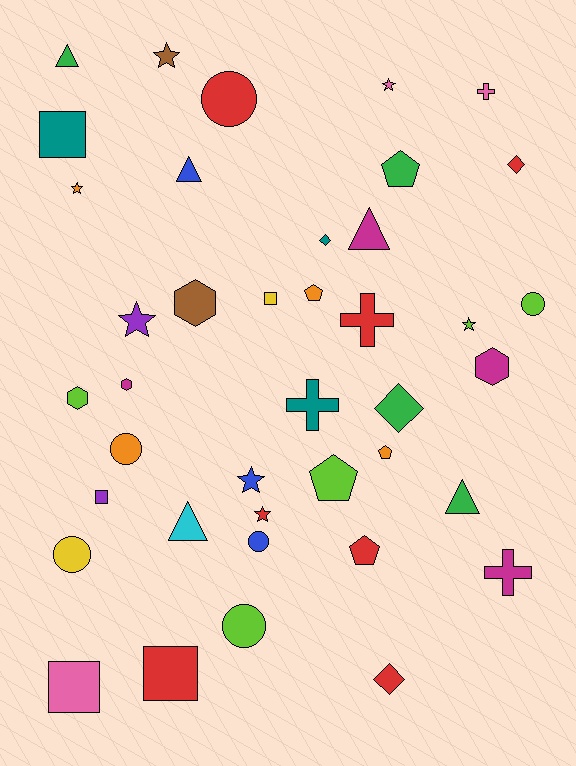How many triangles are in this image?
There are 5 triangles.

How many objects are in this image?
There are 40 objects.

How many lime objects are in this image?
There are 5 lime objects.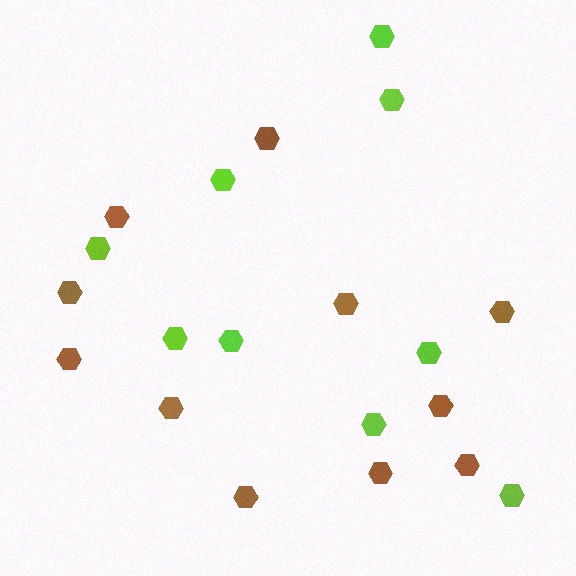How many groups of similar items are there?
There are 2 groups: one group of lime hexagons (9) and one group of brown hexagons (11).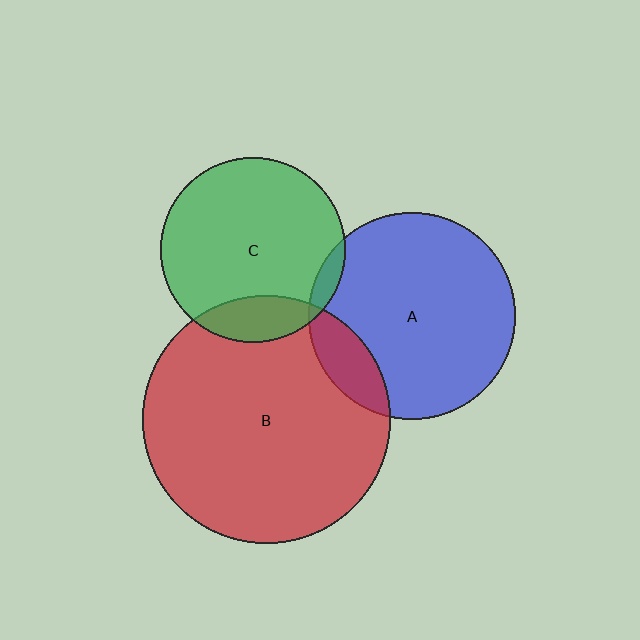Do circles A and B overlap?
Yes.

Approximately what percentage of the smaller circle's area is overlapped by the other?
Approximately 15%.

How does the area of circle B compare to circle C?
Approximately 1.8 times.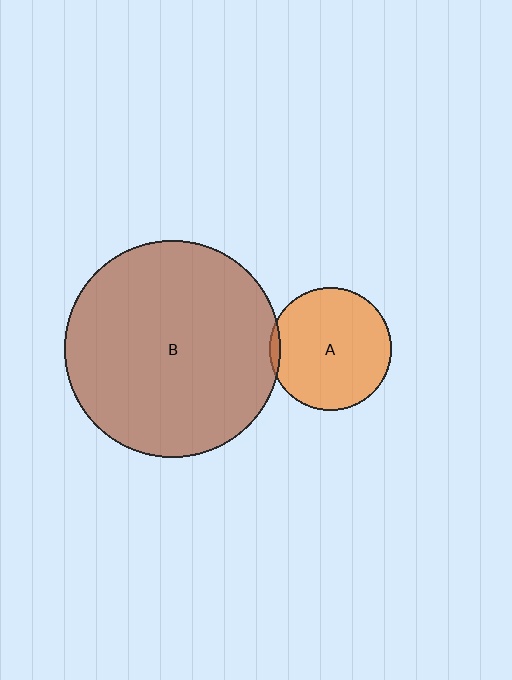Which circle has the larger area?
Circle B (brown).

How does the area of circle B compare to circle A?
Approximately 3.1 times.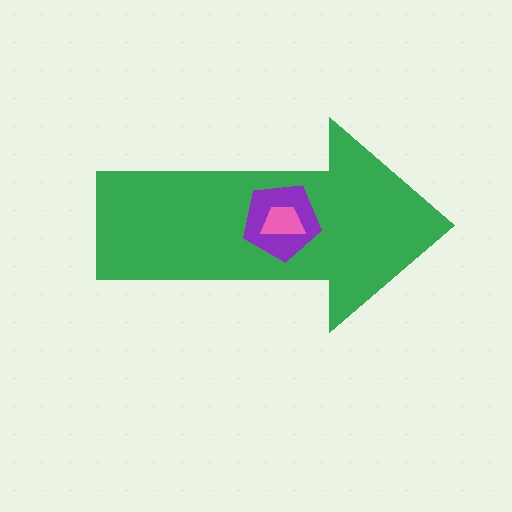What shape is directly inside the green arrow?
The purple pentagon.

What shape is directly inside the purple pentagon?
The pink trapezoid.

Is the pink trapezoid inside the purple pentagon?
Yes.